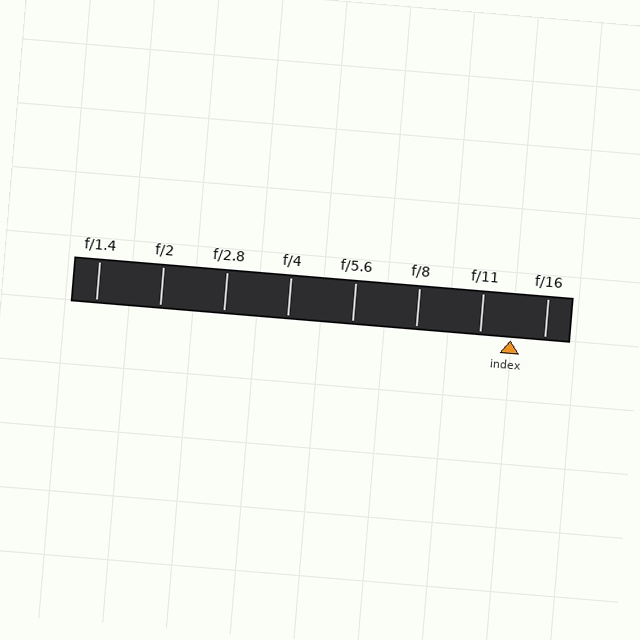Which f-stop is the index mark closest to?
The index mark is closest to f/11.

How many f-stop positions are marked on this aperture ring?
There are 8 f-stop positions marked.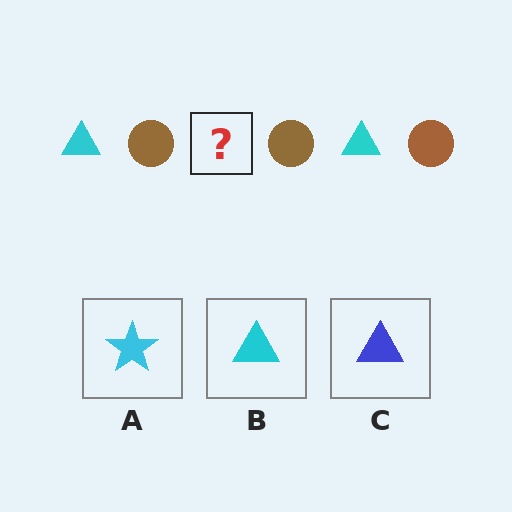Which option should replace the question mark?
Option B.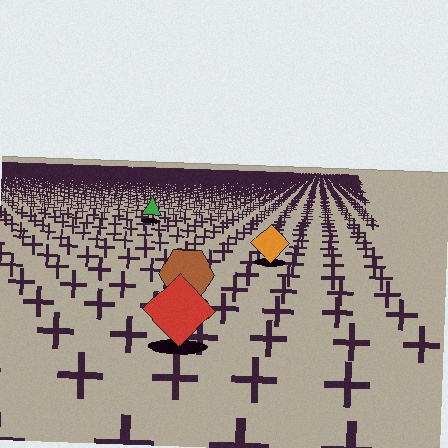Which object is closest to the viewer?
The red diamond is closest. The texture marks near it are larger and more spread out.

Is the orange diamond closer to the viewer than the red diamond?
No. The red diamond is closer — you can tell from the texture gradient: the ground texture is coarser near it.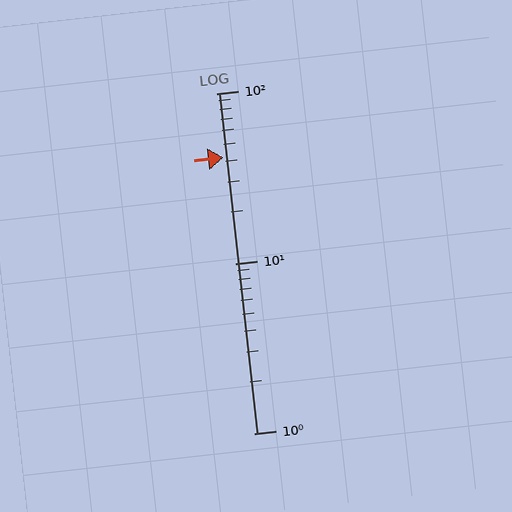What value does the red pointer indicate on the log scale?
The pointer indicates approximately 42.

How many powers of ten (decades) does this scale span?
The scale spans 2 decades, from 1 to 100.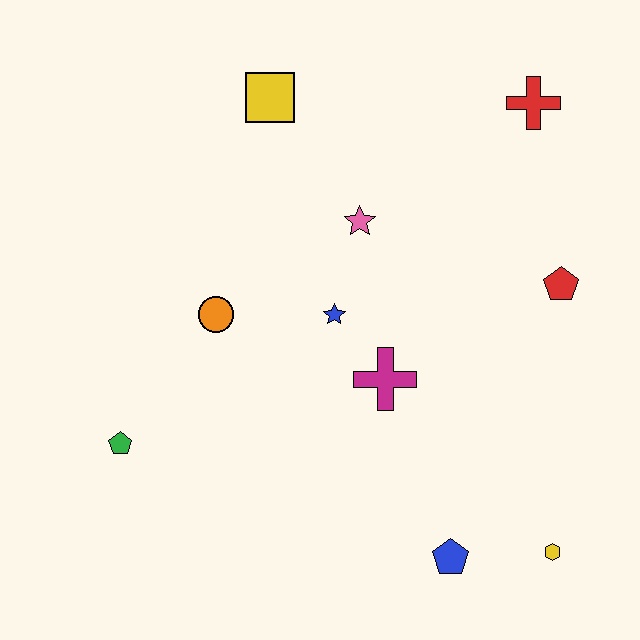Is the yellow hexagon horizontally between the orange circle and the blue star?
No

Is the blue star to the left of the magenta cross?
Yes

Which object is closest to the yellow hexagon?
The blue pentagon is closest to the yellow hexagon.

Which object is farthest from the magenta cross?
The red cross is farthest from the magenta cross.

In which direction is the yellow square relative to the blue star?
The yellow square is above the blue star.